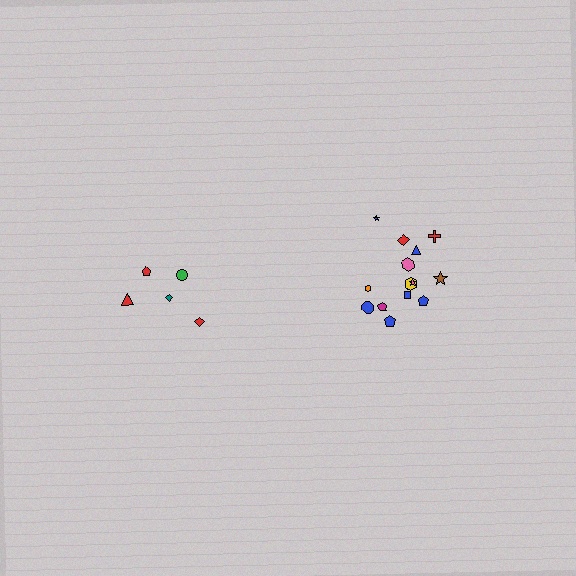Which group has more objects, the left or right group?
The right group.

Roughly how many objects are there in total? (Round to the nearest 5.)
Roughly 20 objects in total.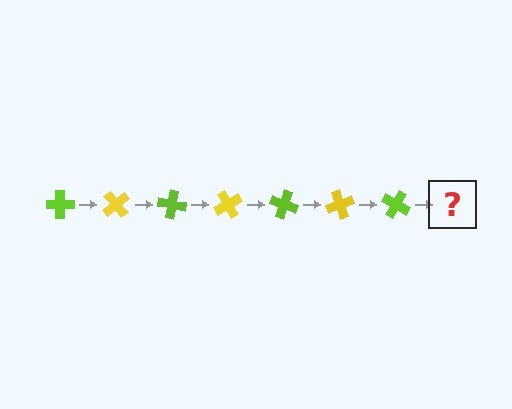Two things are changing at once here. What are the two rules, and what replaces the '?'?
The two rules are that it rotates 50 degrees each step and the color cycles through lime and yellow. The '?' should be a yellow cross, rotated 350 degrees from the start.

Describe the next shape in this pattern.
It should be a yellow cross, rotated 350 degrees from the start.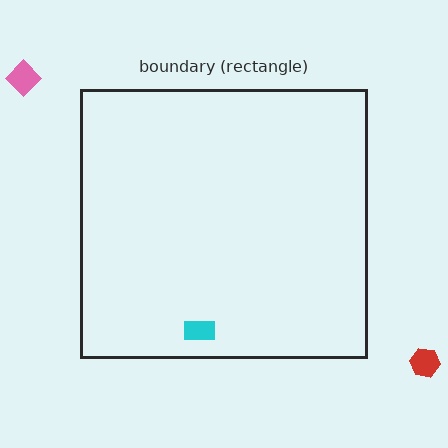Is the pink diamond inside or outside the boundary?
Outside.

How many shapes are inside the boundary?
1 inside, 2 outside.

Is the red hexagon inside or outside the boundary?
Outside.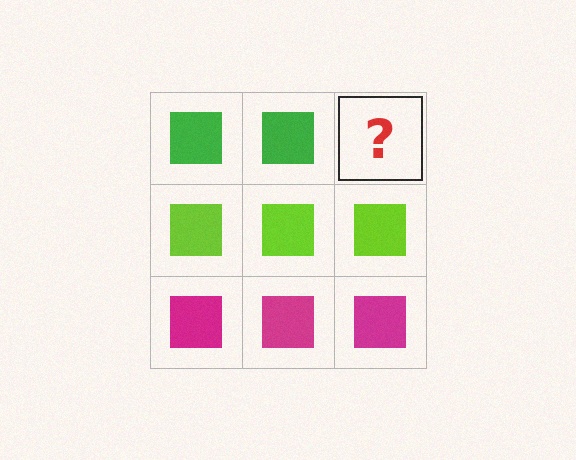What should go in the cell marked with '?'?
The missing cell should contain a green square.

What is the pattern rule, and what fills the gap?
The rule is that each row has a consistent color. The gap should be filled with a green square.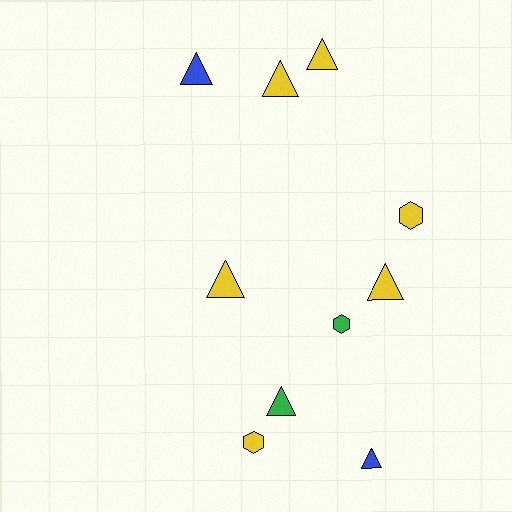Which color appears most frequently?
Yellow, with 6 objects.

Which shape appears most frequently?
Triangle, with 7 objects.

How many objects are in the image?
There are 10 objects.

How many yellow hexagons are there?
There are 2 yellow hexagons.